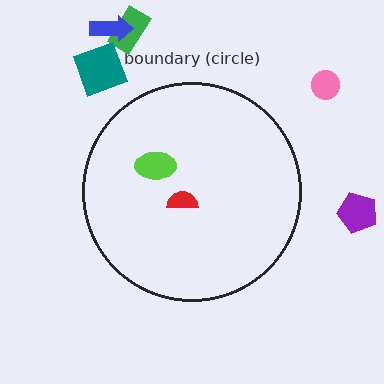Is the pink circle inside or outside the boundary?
Outside.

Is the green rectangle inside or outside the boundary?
Outside.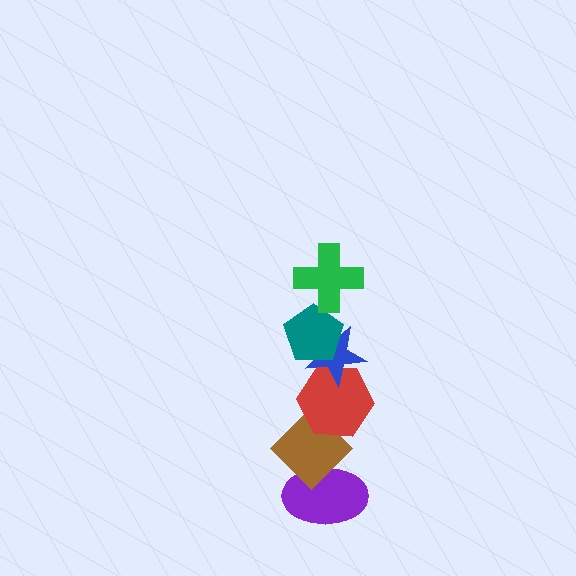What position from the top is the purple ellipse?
The purple ellipse is 6th from the top.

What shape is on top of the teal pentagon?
The green cross is on top of the teal pentagon.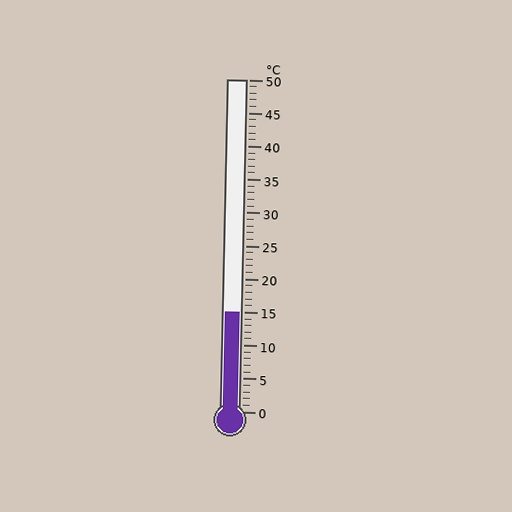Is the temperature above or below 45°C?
The temperature is below 45°C.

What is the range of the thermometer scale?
The thermometer scale ranges from 0°C to 50°C.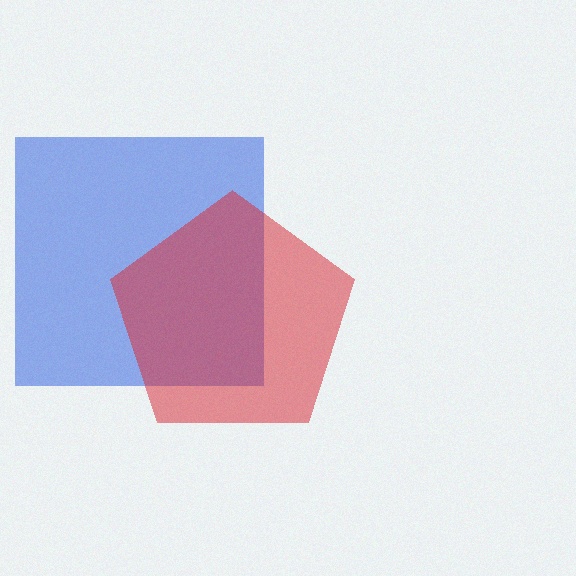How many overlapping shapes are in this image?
There are 2 overlapping shapes in the image.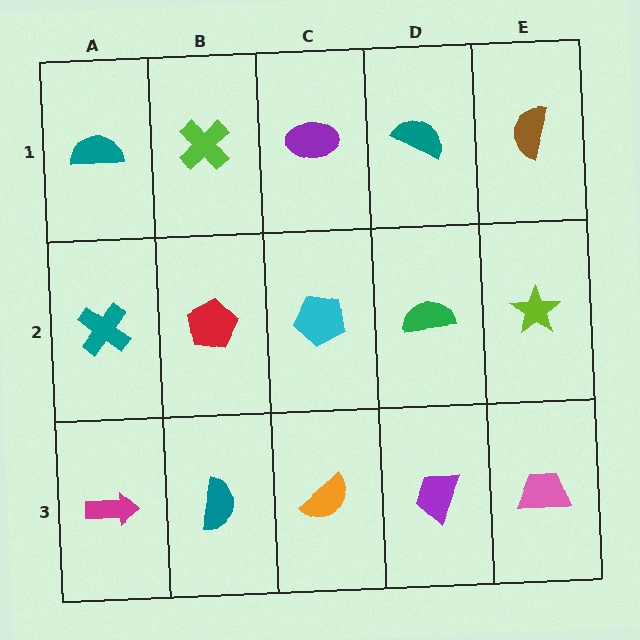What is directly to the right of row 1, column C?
A teal semicircle.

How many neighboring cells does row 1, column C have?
3.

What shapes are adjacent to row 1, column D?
A green semicircle (row 2, column D), a purple ellipse (row 1, column C), a brown semicircle (row 1, column E).